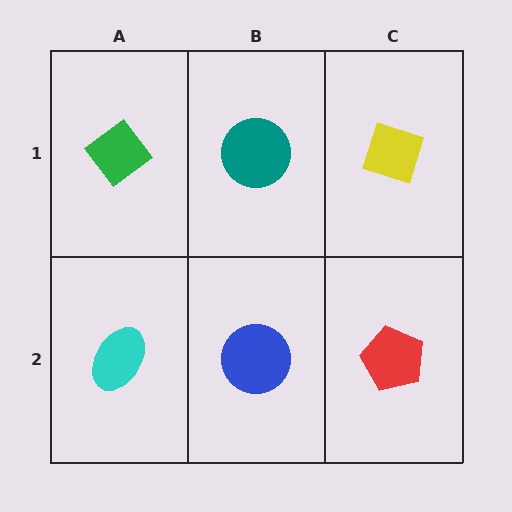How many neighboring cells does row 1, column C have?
2.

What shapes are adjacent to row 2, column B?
A teal circle (row 1, column B), a cyan ellipse (row 2, column A), a red pentagon (row 2, column C).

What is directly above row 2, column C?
A yellow diamond.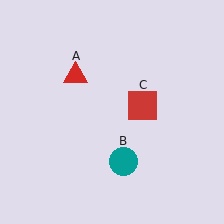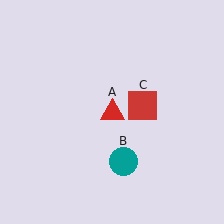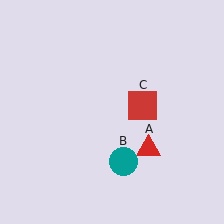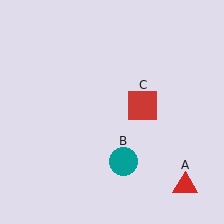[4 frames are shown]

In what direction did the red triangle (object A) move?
The red triangle (object A) moved down and to the right.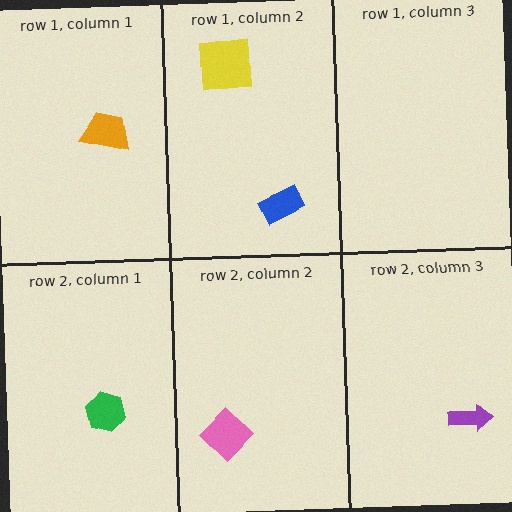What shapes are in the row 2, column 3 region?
The purple arrow.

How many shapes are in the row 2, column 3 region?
1.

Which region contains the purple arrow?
The row 2, column 3 region.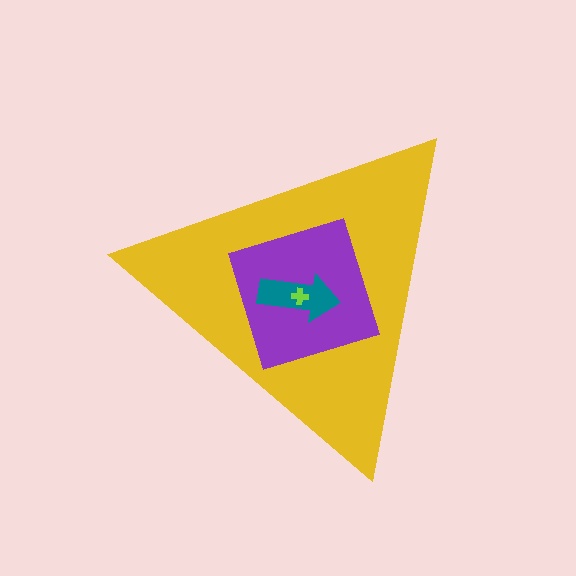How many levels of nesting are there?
4.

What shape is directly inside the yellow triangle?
The purple diamond.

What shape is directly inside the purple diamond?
The teal arrow.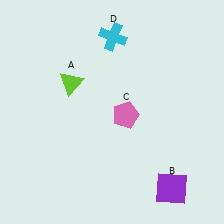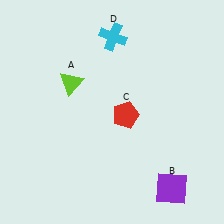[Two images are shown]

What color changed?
The pentagon (C) changed from pink in Image 1 to red in Image 2.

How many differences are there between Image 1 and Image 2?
There is 1 difference between the two images.